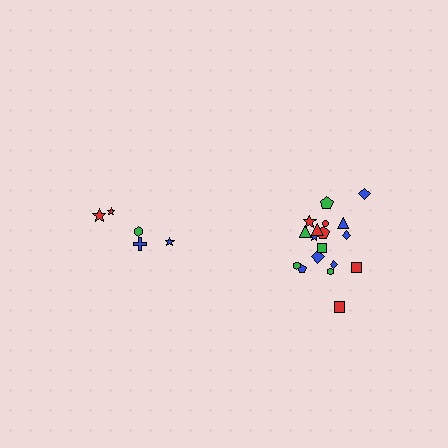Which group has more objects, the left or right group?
The right group.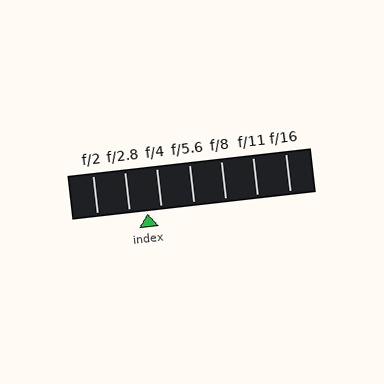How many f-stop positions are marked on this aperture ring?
There are 7 f-stop positions marked.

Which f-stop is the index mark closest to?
The index mark is closest to f/4.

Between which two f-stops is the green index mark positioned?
The index mark is between f/2.8 and f/4.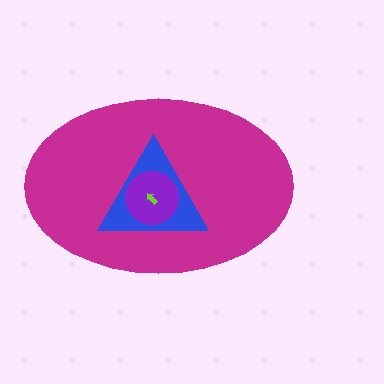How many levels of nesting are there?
4.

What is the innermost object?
The lime arrow.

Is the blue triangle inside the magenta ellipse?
Yes.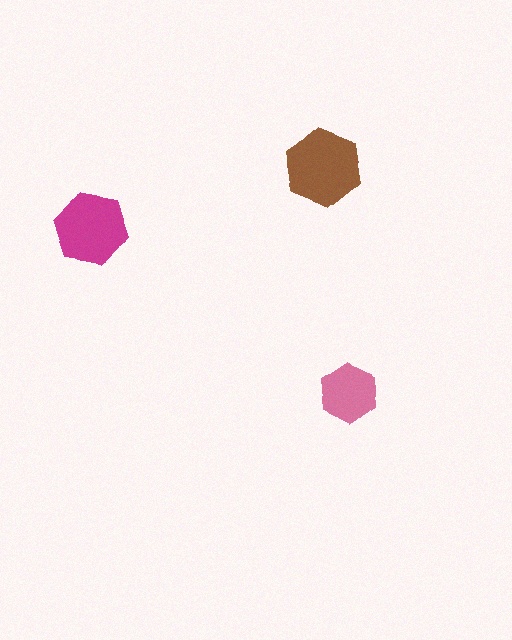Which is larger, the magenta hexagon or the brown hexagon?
The brown one.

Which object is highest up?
The brown hexagon is topmost.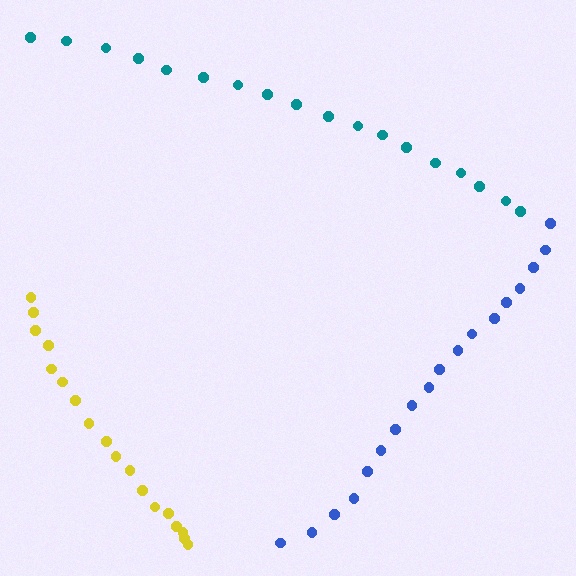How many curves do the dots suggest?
There are 3 distinct paths.